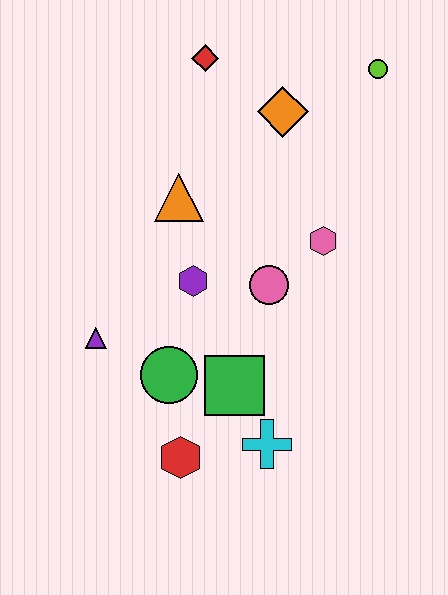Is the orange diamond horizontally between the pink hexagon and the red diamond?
Yes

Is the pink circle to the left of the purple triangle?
No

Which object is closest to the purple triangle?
The green circle is closest to the purple triangle.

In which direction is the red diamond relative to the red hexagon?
The red diamond is above the red hexagon.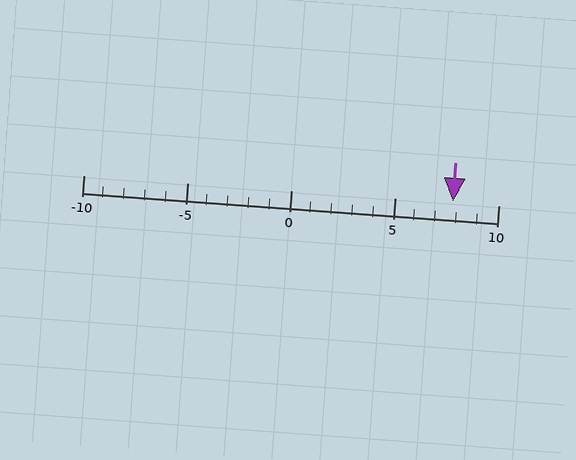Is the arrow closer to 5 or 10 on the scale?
The arrow is closer to 10.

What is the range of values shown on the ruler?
The ruler shows values from -10 to 10.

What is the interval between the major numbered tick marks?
The major tick marks are spaced 5 units apart.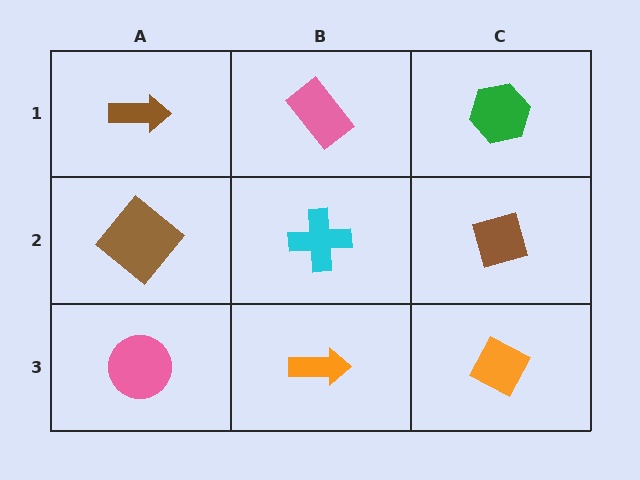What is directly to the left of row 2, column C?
A cyan cross.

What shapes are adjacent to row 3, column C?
A brown diamond (row 2, column C), an orange arrow (row 3, column B).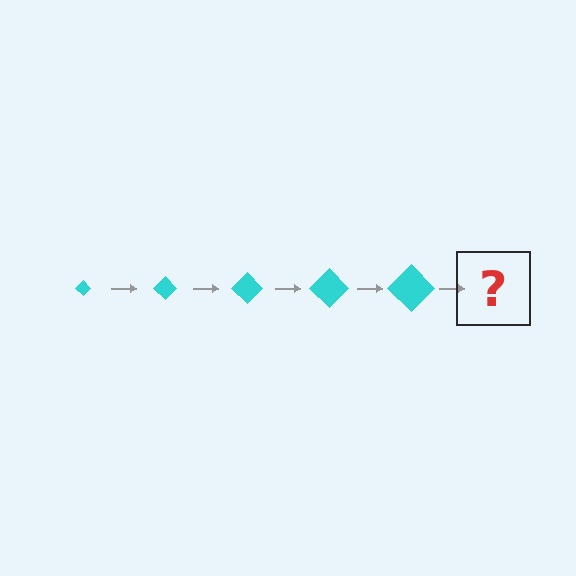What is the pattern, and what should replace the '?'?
The pattern is that the diamond gets progressively larger each step. The '?' should be a cyan diamond, larger than the previous one.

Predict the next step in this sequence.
The next step is a cyan diamond, larger than the previous one.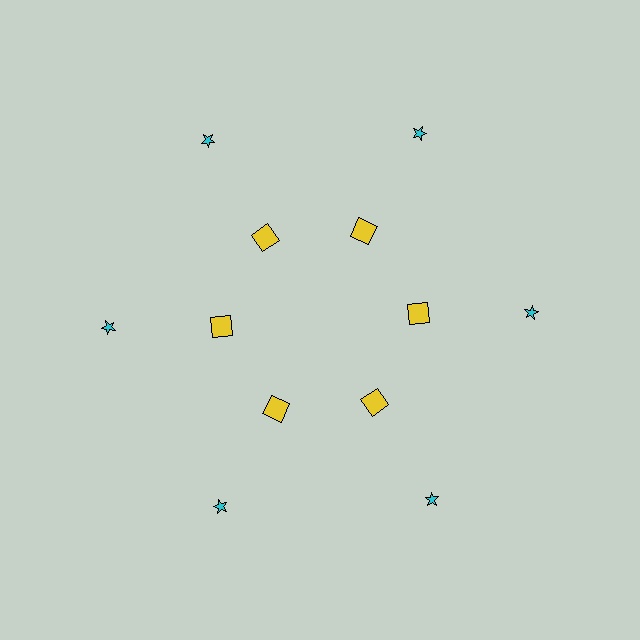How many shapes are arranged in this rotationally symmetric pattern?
There are 12 shapes, arranged in 6 groups of 2.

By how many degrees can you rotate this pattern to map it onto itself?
The pattern maps onto itself every 60 degrees of rotation.